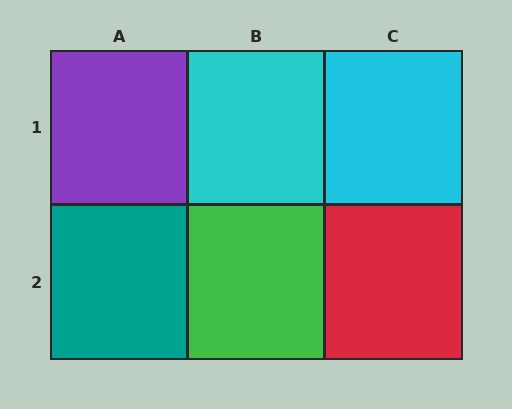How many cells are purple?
1 cell is purple.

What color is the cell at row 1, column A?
Purple.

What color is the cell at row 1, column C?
Cyan.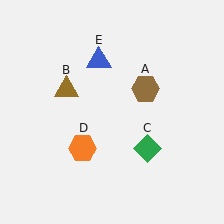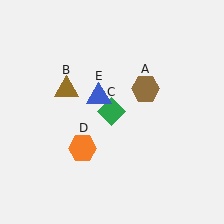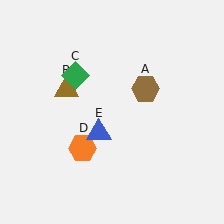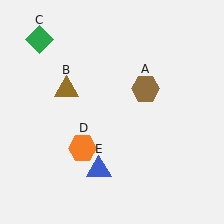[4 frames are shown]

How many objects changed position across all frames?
2 objects changed position: green diamond (object C), blue triangle (object E).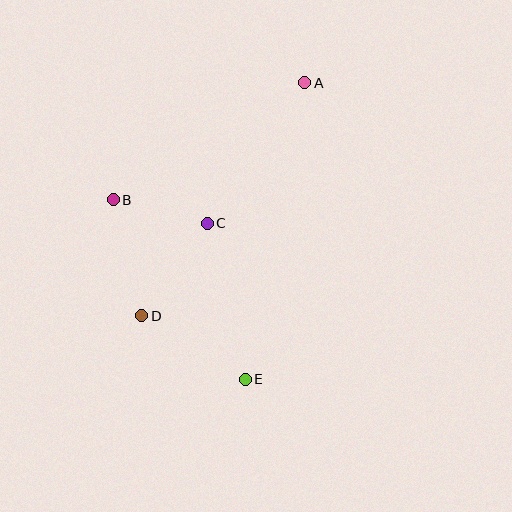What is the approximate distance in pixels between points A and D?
The distance between A and D is approximately 285 pixels.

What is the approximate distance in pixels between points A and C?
The distance between A and C is approximately 171 pixels.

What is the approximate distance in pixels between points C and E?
The distance between C and E is approximately 160 pixels.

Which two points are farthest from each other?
Points A and E are farthest from each other.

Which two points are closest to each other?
Points B and C are closest to each other.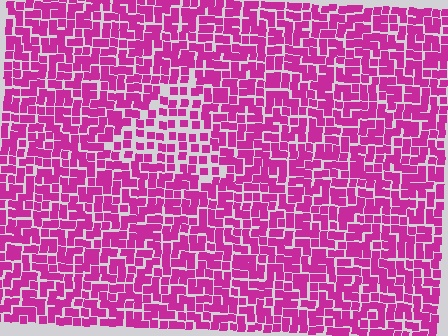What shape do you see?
I see a triangle.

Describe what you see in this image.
The image contains small magenta elements arranged at two different densities. A triangle-shaped region is visible where the elements are less densely packed than the surrounding area.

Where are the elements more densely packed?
The elements are more densely packed outside the triangle boundary.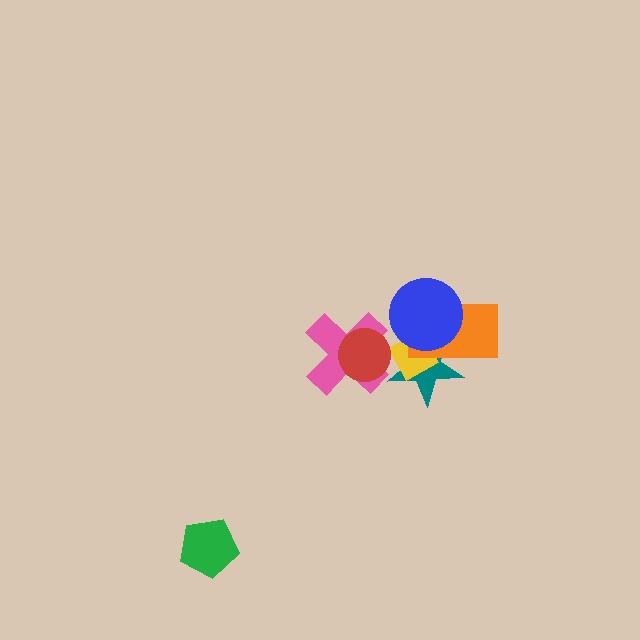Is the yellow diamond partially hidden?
Yes, it is partially covered by another shape.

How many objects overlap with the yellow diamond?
3 objects overlap with the yellow diamond.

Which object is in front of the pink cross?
The red circle is in front of the pink cross.